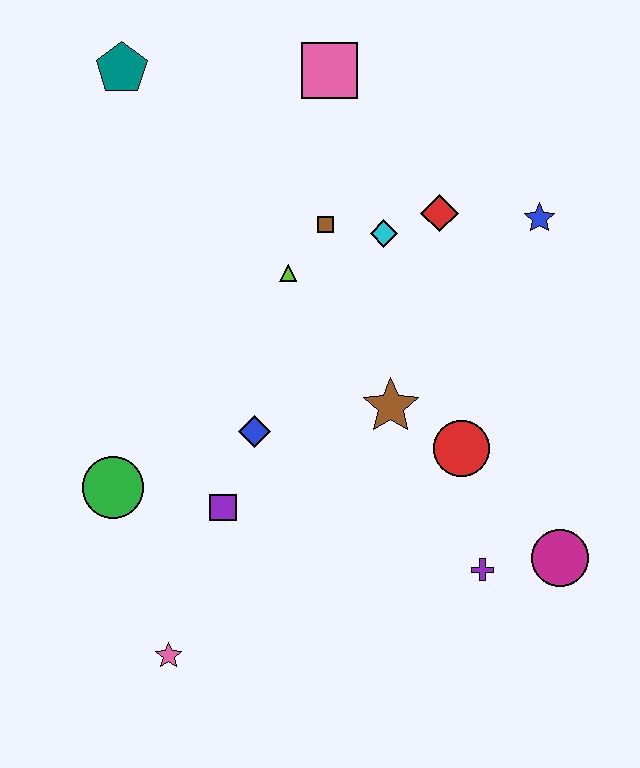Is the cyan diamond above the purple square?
Yes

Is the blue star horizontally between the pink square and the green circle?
No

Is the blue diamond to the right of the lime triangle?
No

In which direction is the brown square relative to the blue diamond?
The brown square is above the blue diamond.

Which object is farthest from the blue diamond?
The teal pentagon is farthest from the blue diamond.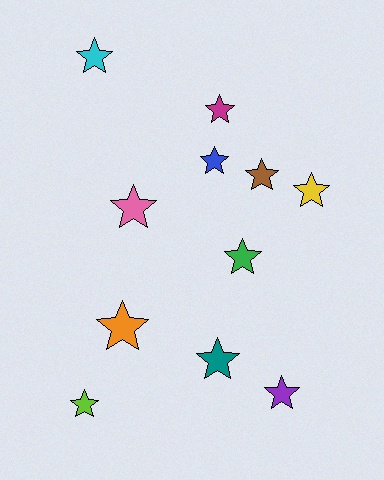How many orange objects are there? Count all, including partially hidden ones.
There is 1 orange object.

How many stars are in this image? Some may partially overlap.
There are 11 stars.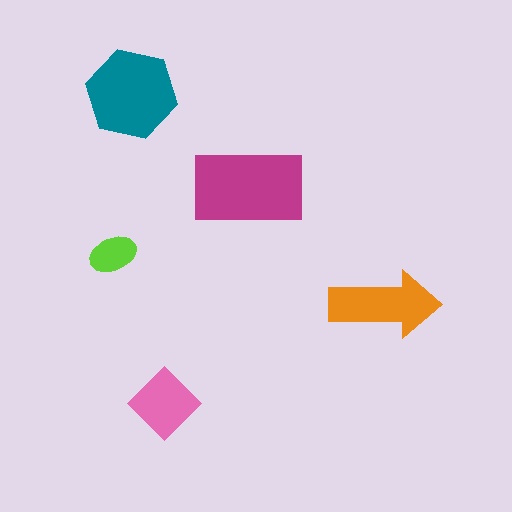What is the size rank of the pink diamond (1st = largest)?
4th.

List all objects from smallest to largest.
The lime ellipse, the pink diamond, the orange arrow, the teal hexagon, the magenta rectangle.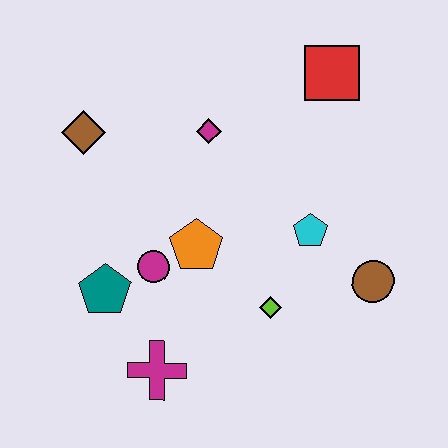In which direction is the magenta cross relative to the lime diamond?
The magenta cross is to the left of the lime diamond.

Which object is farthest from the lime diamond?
The brown diamond is farthest from the lime diamond.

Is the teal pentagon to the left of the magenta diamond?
Yes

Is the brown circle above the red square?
No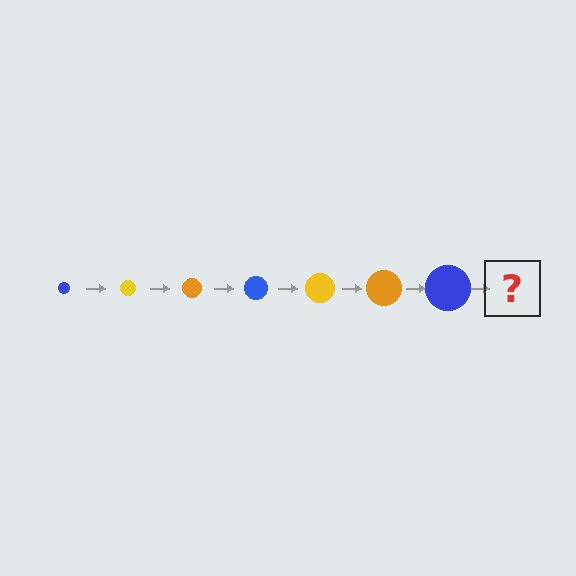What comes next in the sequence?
The next element should be a yellow circle, larger than the previous one.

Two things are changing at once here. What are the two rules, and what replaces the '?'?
The two rules are that the circle grows larger each step and the color cycles through blue, yellow, and orange. The '?' should be a yellow circle, larger than the previous one.